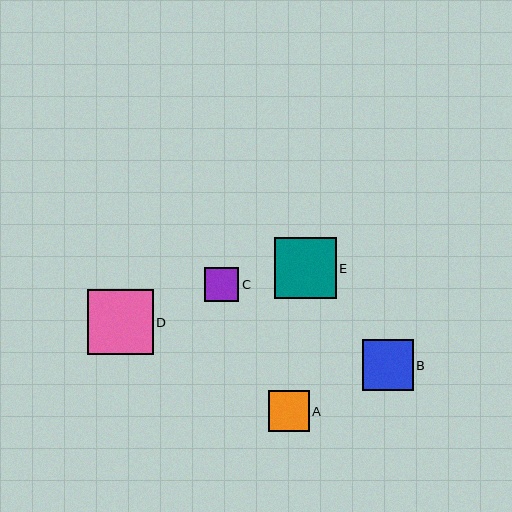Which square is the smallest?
Square C is the smallest with a size of approximately 34 pixels.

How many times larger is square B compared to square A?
Square B is approximately 1.3 times the size of square A.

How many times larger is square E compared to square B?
Square E is approximately 1.2 times the size of square B.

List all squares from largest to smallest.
From largest to smallest: D, E, B, A, C.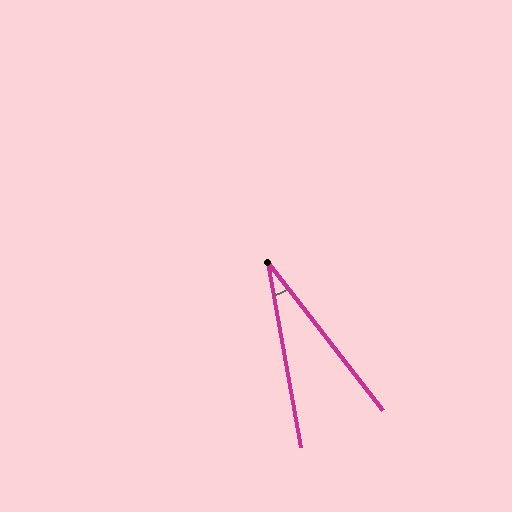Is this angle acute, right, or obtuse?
It is acute.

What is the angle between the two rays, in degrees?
Approximately 27 degrees.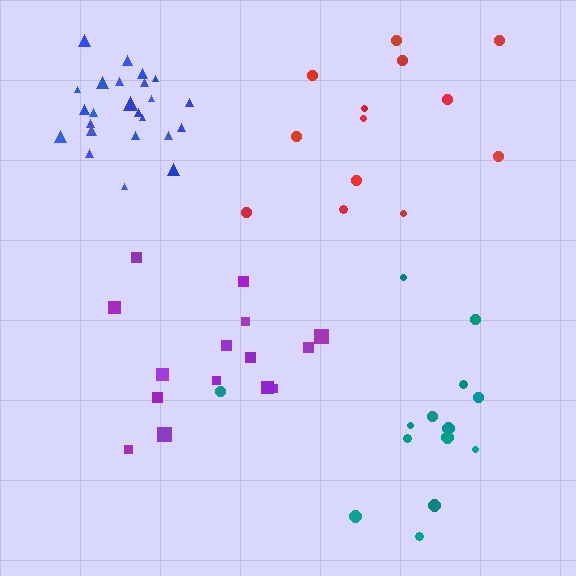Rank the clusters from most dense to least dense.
blue, red, purple, teal.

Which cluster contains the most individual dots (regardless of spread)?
Blue (24).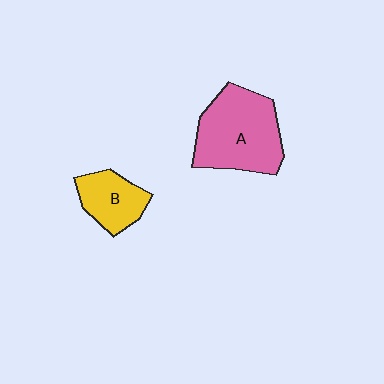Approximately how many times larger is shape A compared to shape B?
Approximately 2.0 times.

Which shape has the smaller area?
Shape B (yellow).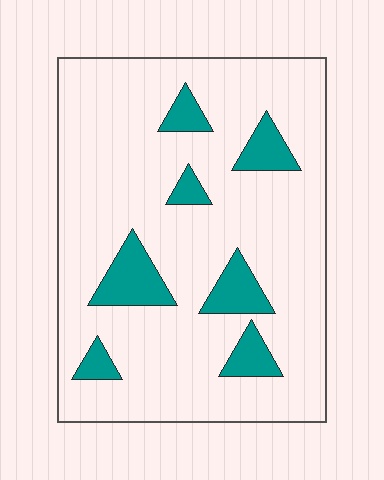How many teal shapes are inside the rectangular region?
7.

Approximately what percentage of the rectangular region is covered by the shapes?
Approximately 15%.